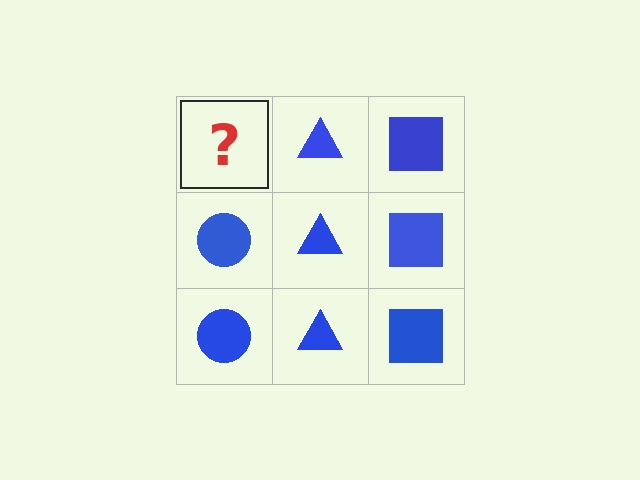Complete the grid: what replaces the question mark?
The question mark should be replaced with a blue circle.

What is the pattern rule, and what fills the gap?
The rule is that each column has a consistent shape. The gap should be filled with a blue circle.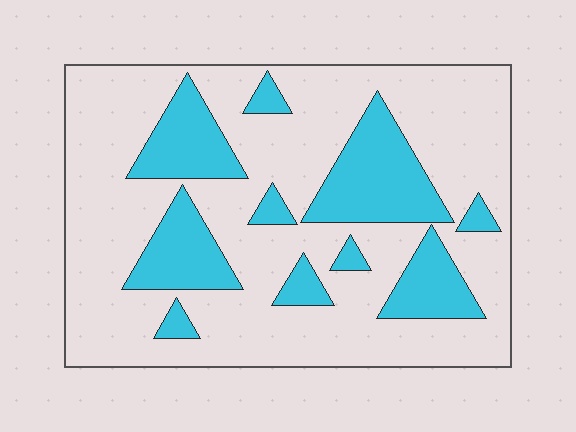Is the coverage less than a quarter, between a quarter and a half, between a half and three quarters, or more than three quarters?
Between a quarter and a half.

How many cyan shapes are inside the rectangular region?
10.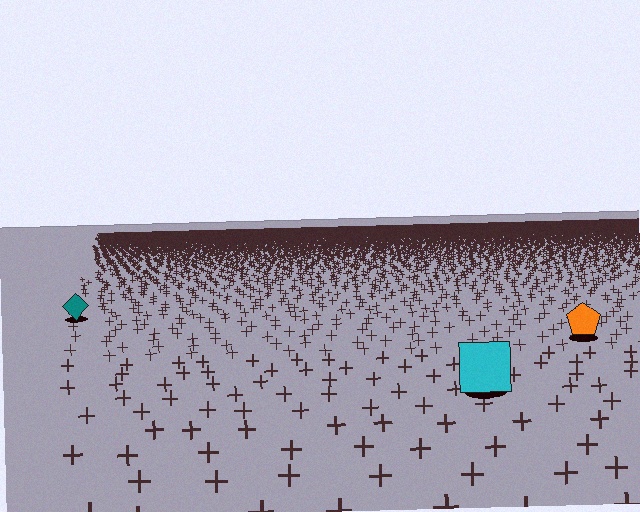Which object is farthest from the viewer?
The teal diamond is farthest from the viewer. It appears smaller and the ground texture around it is denser.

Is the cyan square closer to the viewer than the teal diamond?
Yes. The cyan square is closer — you can tell from the texture gradient: the ground texture is coarser near it.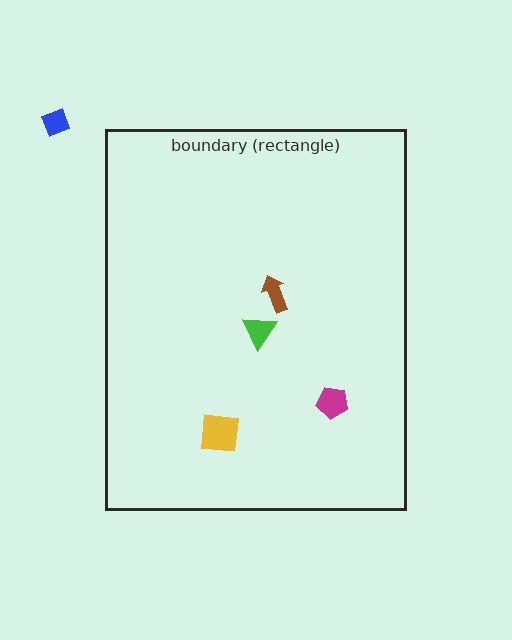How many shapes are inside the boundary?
4 inside, 1 outside.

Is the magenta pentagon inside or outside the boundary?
Inside.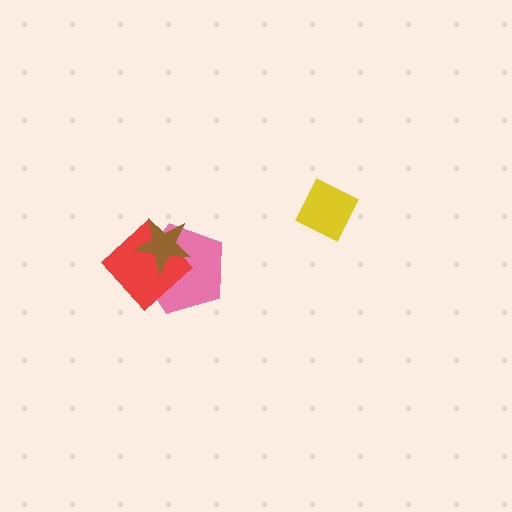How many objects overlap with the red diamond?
2 objects overlap with the red diamond.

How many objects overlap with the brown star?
2 objects overlap with the brown star.